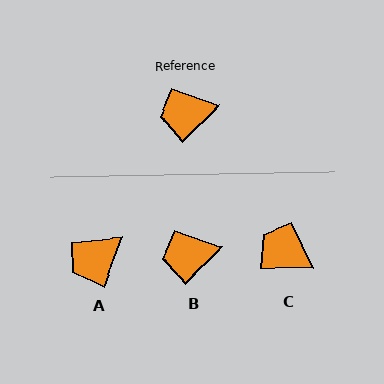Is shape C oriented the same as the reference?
No, it is off by about 45 degrees.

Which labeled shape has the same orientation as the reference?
B.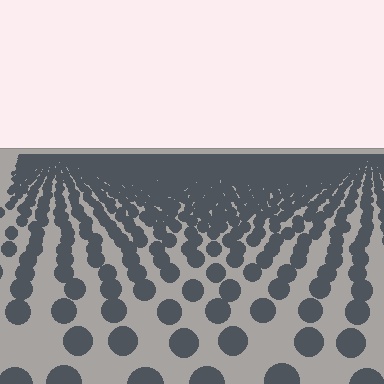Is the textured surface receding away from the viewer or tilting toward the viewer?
The surface is receding away from the viewer. Texture elements get smaller and denser toward the top.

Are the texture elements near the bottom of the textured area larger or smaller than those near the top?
Larger. Near the bottom, elements are closer to the viewer and appear at a bigger on-screen size.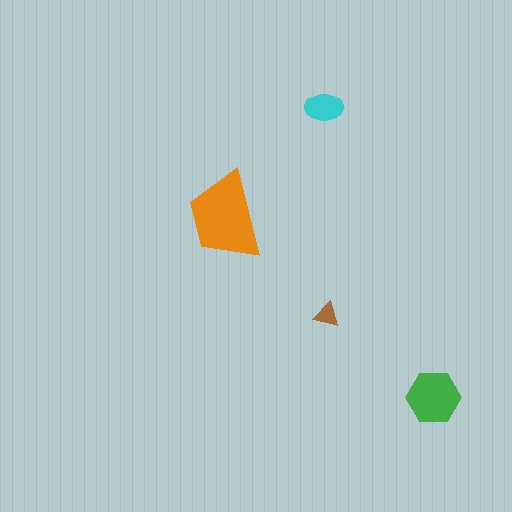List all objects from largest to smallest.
The orange trapezoid, the green hexagon, the cyan ellipse, the brown triangle.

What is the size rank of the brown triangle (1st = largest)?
4th.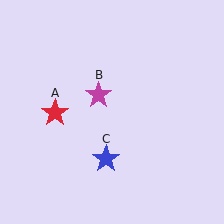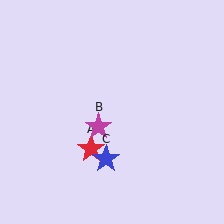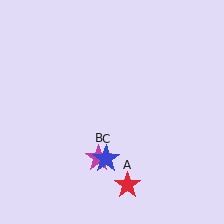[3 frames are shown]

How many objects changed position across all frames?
2 objects changed position: red star (object A), magenta star (object B).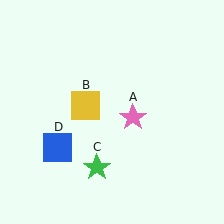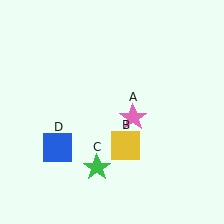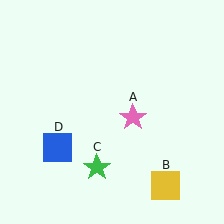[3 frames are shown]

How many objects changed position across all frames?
1 object changed position: yellow square (object B).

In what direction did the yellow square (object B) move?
The yellow square (object B) moved down and to the right.